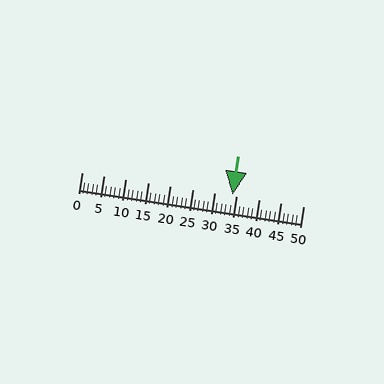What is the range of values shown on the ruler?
The ruler shows values from 0 to 50.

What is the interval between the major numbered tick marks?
The major tick marks are spaced 5 units apart.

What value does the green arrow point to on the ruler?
The green arrow points to approximately 34.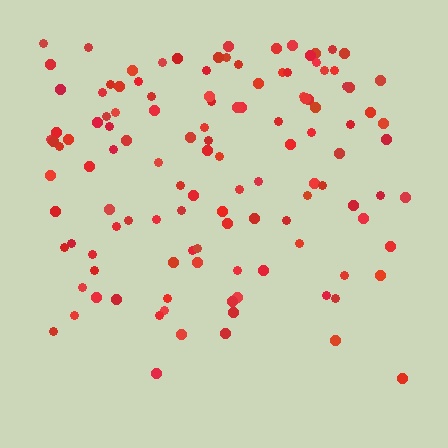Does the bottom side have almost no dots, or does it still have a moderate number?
Still a moderate number, just noticeably fewer than the top.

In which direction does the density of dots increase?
From bottom to top, with the top side densest.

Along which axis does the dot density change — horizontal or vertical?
Vertical.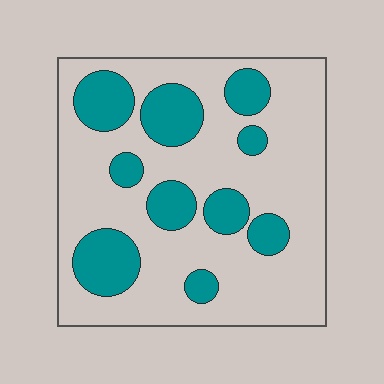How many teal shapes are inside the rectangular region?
10.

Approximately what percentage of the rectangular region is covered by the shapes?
Approximately 25%.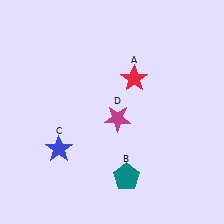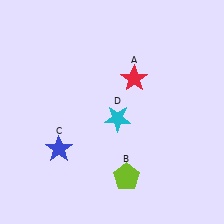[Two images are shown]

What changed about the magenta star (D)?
In Image 1, D is magenta. In Image 2, it changed to cyan.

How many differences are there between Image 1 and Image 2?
There are 2 differences between the two images.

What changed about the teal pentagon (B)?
In Image 1, B is teal. In Image 2, it changed to lime.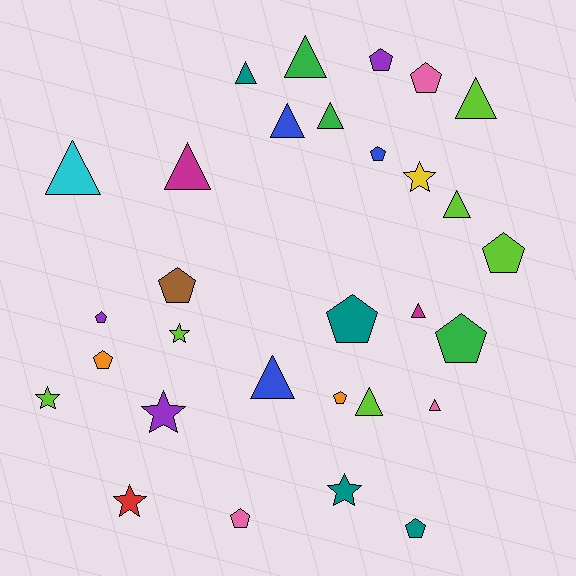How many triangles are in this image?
There are 12 triangles.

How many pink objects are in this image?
There are 3 pink objects.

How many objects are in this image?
There are 30 objects.